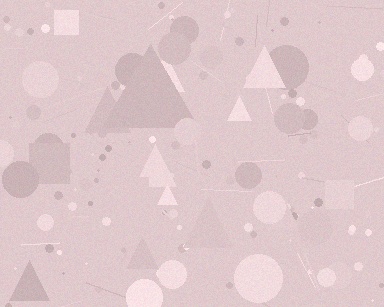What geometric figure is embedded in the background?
A triangle is embedded in the background.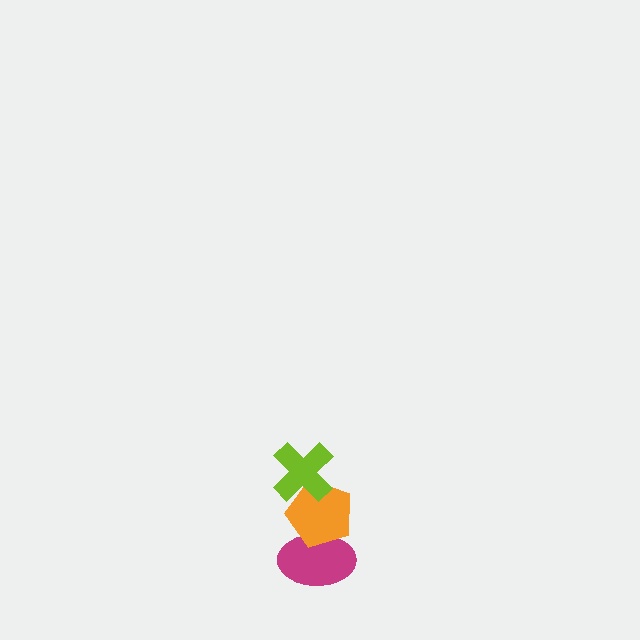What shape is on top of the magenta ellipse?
The orange pentagon is on top of the magenta ellipse.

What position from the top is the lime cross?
The lime cross is 1st from the top.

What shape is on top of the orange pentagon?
The lime cross is on top of the orange pentagon.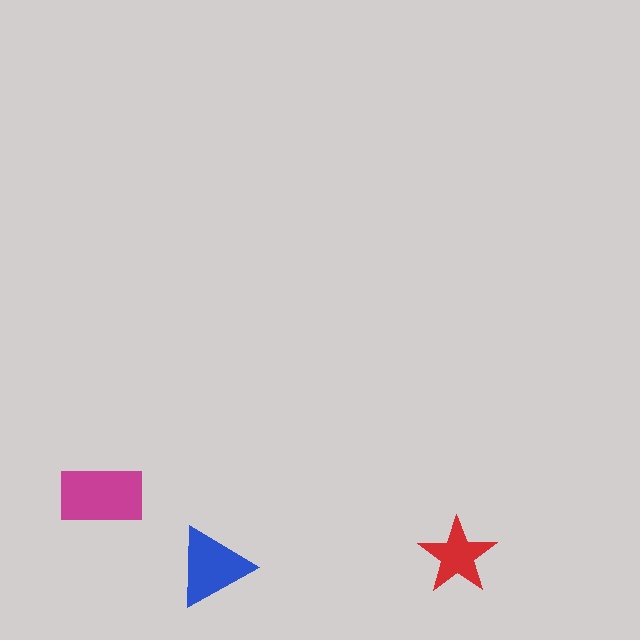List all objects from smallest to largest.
The red star, the blue triangle, the magenta rectangle.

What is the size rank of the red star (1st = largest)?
3rd.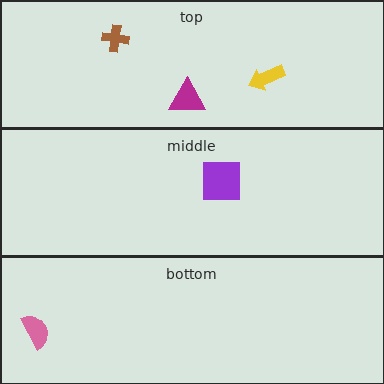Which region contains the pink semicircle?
The bottom region.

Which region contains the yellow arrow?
The top region.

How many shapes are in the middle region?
1.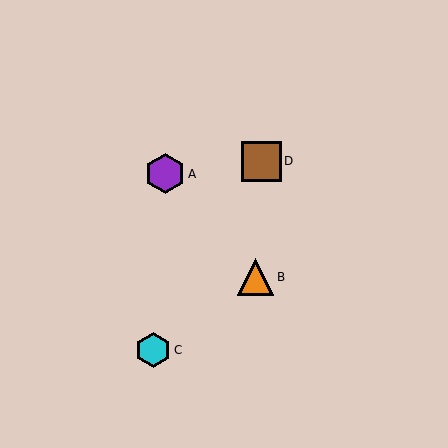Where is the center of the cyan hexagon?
The center of the cyan hexagon is at (153, 350).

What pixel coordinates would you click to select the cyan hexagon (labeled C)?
Click at (153, 350) to select the cyan hexagon C.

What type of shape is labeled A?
Shape A is a purple hexagon.